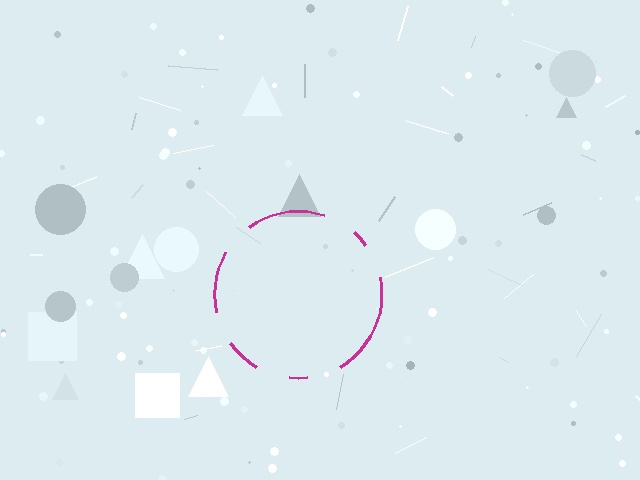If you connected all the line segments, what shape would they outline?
They would outline a circle.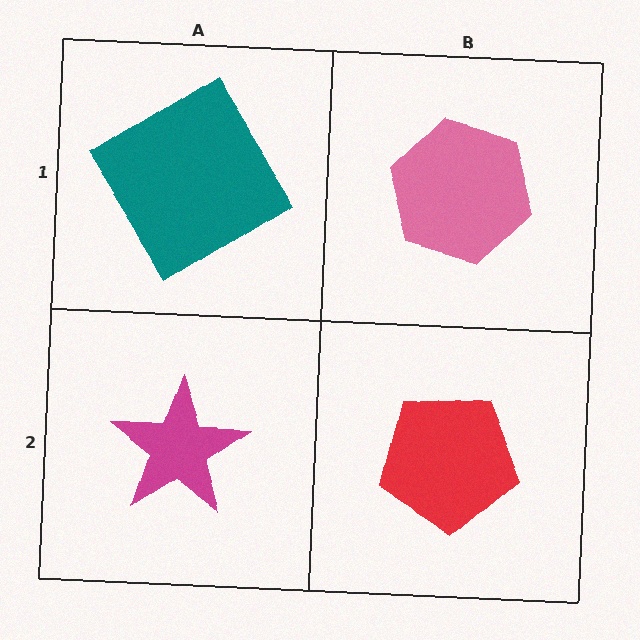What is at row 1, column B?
A pink hexagon.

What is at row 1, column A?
A teal diamond.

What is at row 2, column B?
A red pentagon.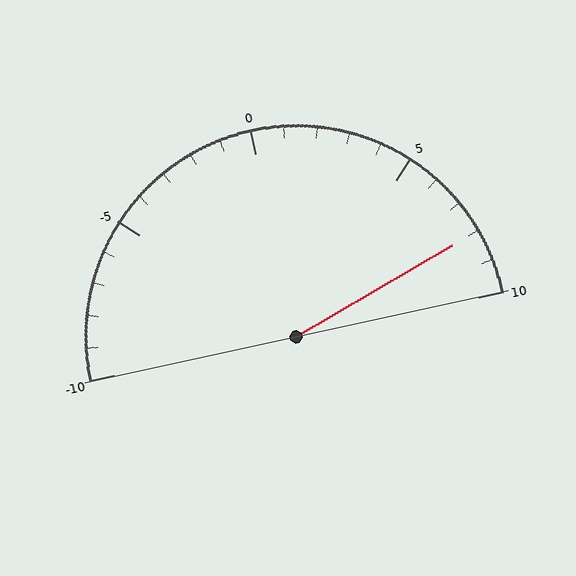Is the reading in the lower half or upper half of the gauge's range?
The reading is in the upper half of the range (-10 to 10).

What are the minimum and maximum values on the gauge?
The gauge ranges from -10 to 10.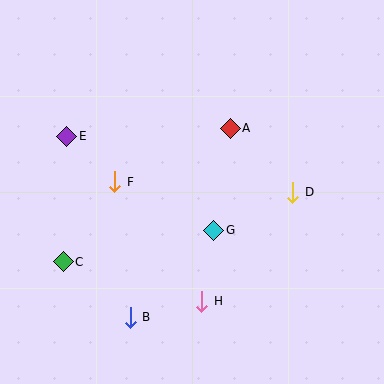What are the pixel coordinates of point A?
Point A is at (230, 128).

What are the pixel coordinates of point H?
Point H is at (202, 301).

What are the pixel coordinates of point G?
Point G is at (214, 230).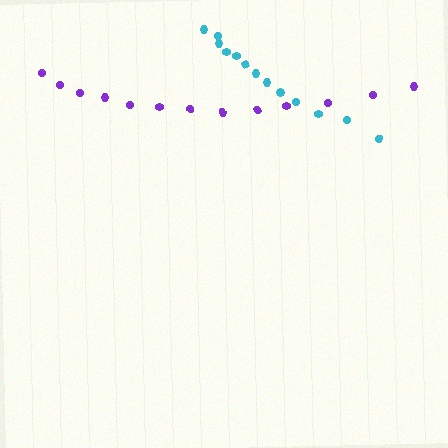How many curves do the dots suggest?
There are 2 distinct paths.